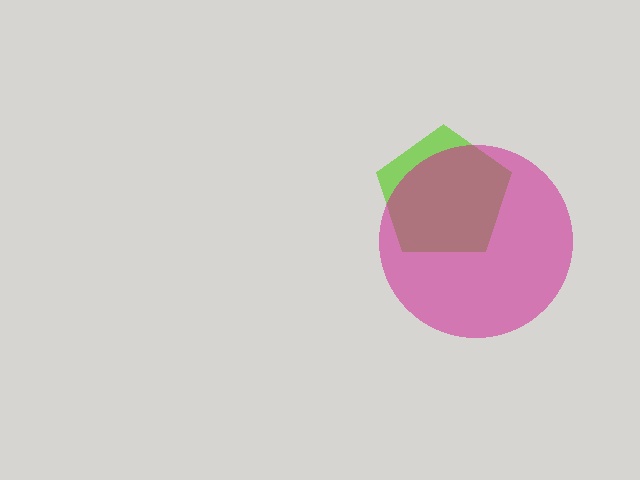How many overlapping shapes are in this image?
There are 2 overlapping shapes in the image.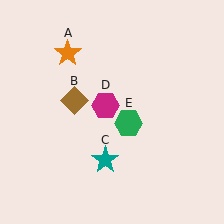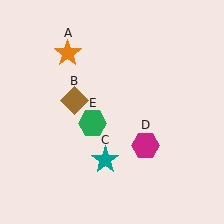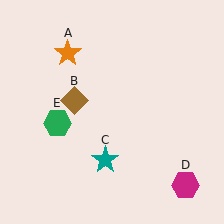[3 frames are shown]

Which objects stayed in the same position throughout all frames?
Orange star (object A) and brown diamond (object B) and teal star (object C) remained stationary.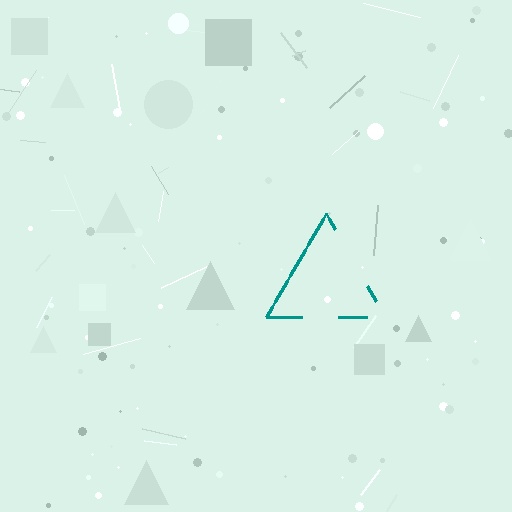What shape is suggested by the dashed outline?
The dashed outline suggests a triangle.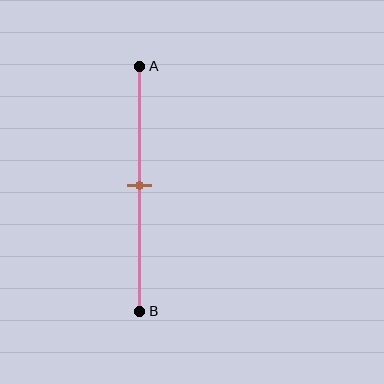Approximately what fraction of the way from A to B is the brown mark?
The brown mark is approximately 50% of the way from A to B.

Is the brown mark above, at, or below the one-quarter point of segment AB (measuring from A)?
The brown mark is below the one-quarter point of segment AB.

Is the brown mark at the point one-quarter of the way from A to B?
No, the mark is at about 50% from A, not at the 25% one-quarter point.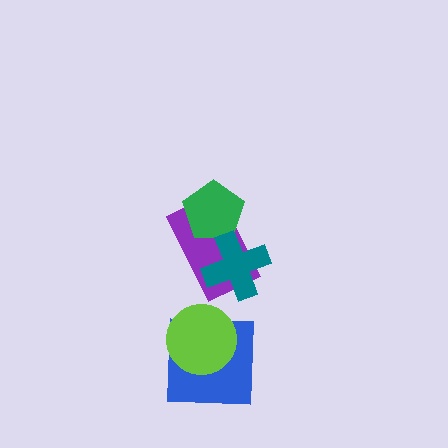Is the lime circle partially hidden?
No, no other shape covers it.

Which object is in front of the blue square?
The lime circle is in front of the blue square.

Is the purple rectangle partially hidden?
Yes, it is partially covered by another shape.